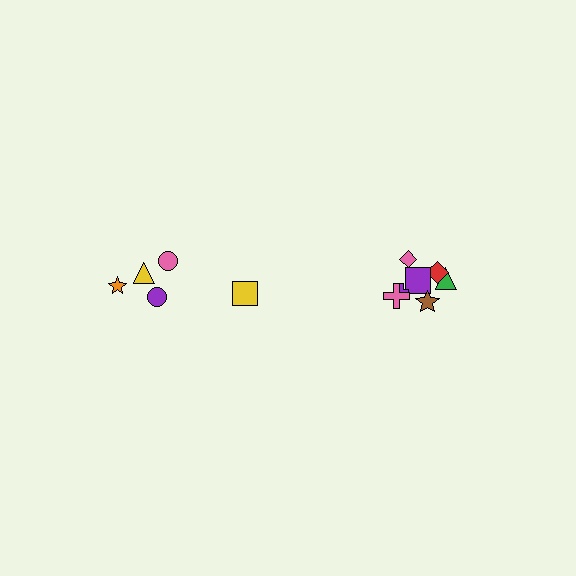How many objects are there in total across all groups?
There are 12 objects.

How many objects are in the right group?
There are 7 objects.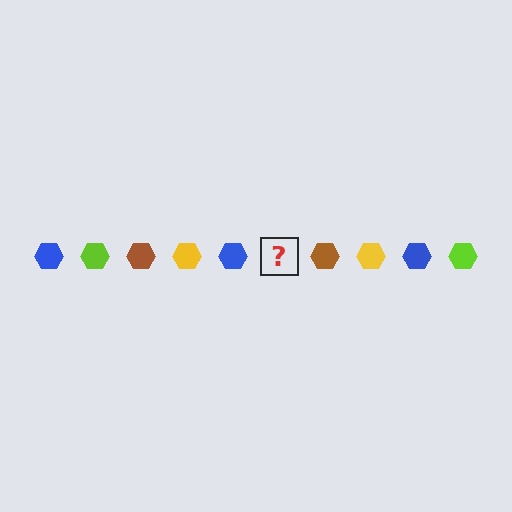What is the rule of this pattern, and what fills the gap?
The rule is that the pattern cycles through blue, lime, brown, yellow hexagons. The gap should be filled with a lime hexagon.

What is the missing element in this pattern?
The missing element is a lime hexagon.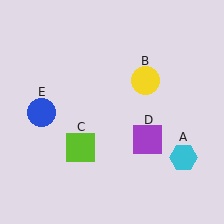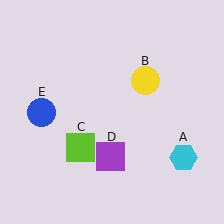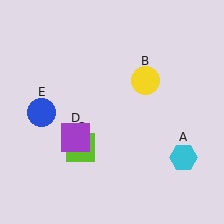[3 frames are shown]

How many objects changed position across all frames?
1 object changed position: purple square (object D).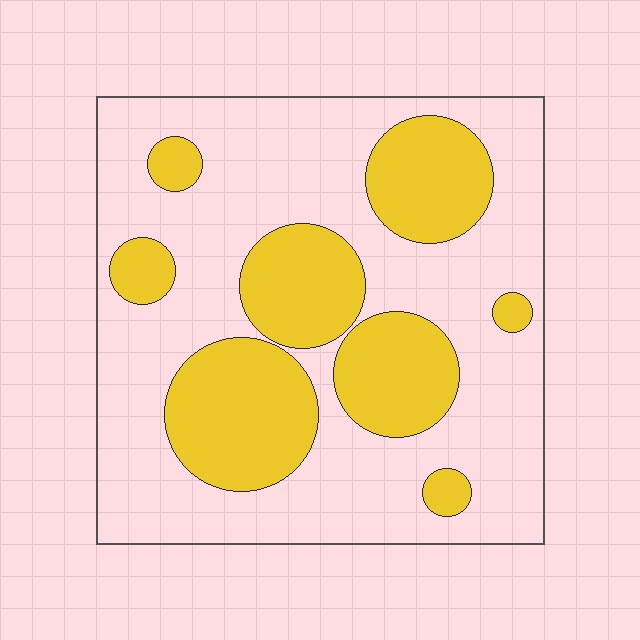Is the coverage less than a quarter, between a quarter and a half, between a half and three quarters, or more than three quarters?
Between a quarter and a half.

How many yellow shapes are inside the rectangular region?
8.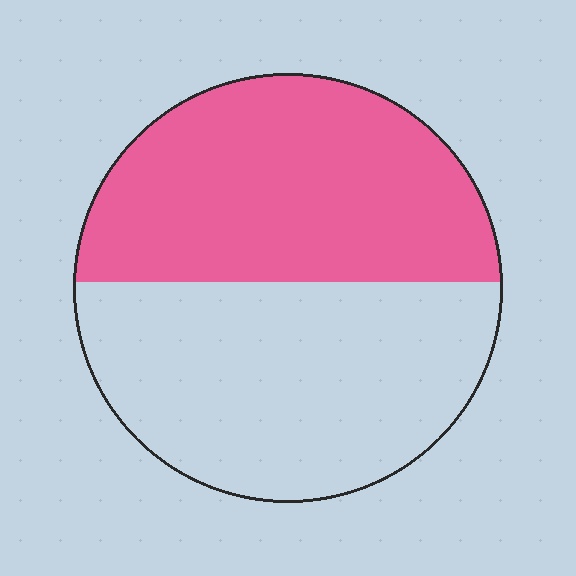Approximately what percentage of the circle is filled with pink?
Approximately 50%.